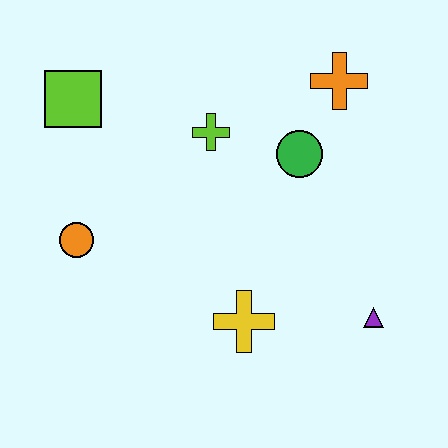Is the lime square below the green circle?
No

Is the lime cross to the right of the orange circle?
Yes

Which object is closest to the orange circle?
The lime square is closest to the orange circle.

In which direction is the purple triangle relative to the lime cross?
The purple triangle is below the lime cross.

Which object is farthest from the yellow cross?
The lime square is farthest from the yellow cross.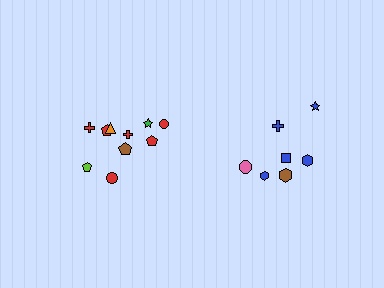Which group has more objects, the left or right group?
The left group.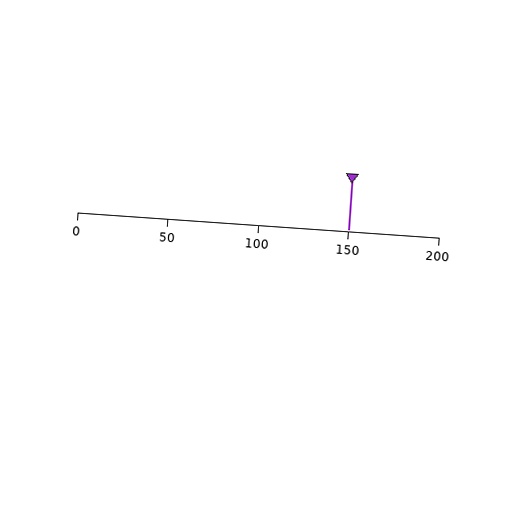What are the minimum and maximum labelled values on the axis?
The axis runs from 0 to 200.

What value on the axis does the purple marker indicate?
The marker indicates approximately 150.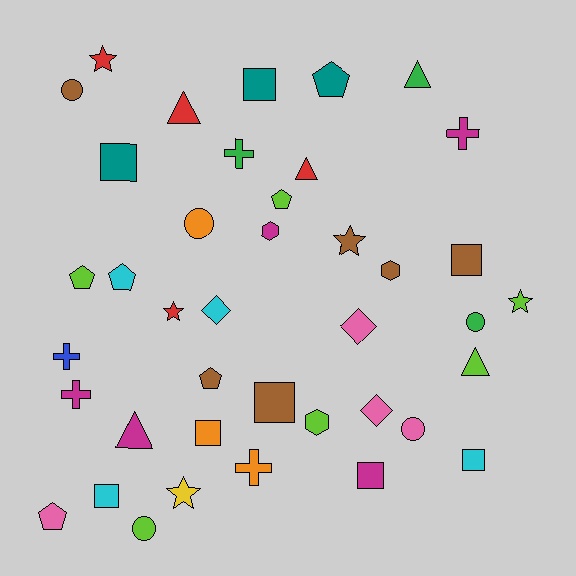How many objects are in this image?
There are 40 objects.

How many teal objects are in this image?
There are 3 teal objects.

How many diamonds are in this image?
There are 3 diamonds.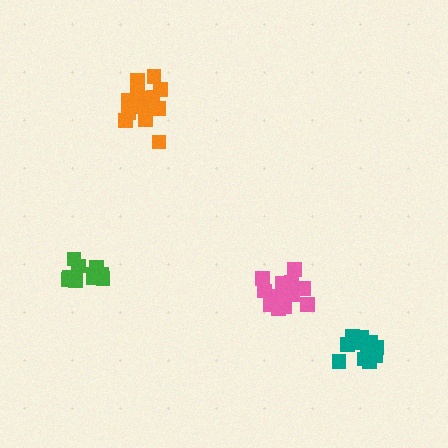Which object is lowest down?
The teal cluster is bottommost.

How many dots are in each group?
Group 1: 16 dots, Group 2: 16 dots, Group 3: 10 dots, Group 4: 14 dots (56 total).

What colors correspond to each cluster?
The clusters are colored: orange, pink, green, teal.